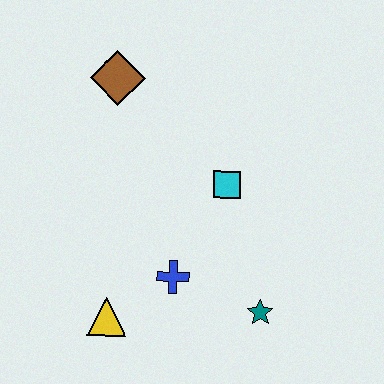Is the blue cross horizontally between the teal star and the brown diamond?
Yes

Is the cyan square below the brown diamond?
Yes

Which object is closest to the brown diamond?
The cyan square is closest to the brown diamond.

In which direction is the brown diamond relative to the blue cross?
The brown diamond is above the blue cross.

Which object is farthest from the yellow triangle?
The brown diamond is farthest from the yellow triangle.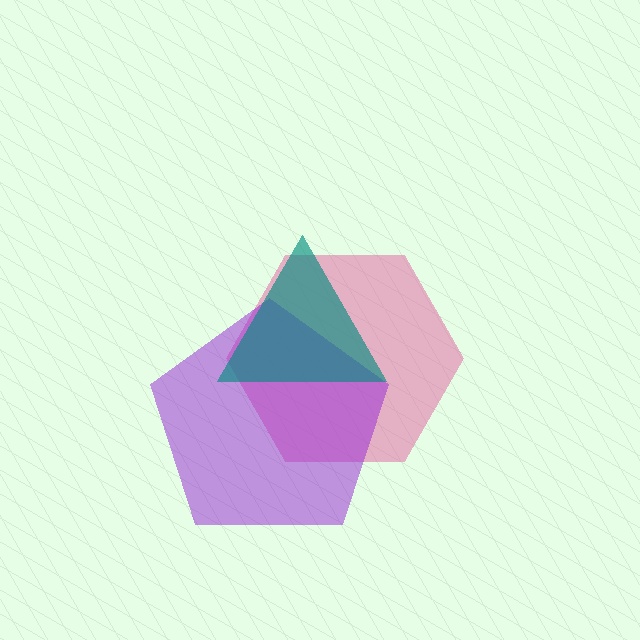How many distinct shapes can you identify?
There are 3 distinct shapes: a pink hexagon, a purple pentagon, a teal triangle.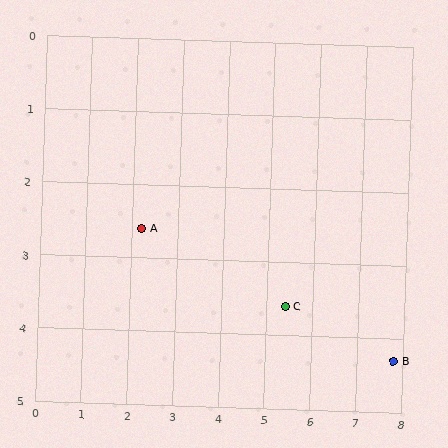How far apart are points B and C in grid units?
Points B and C are about 2.5 grid units apart.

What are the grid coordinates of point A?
Point A is at approximately (2.2, 2.6).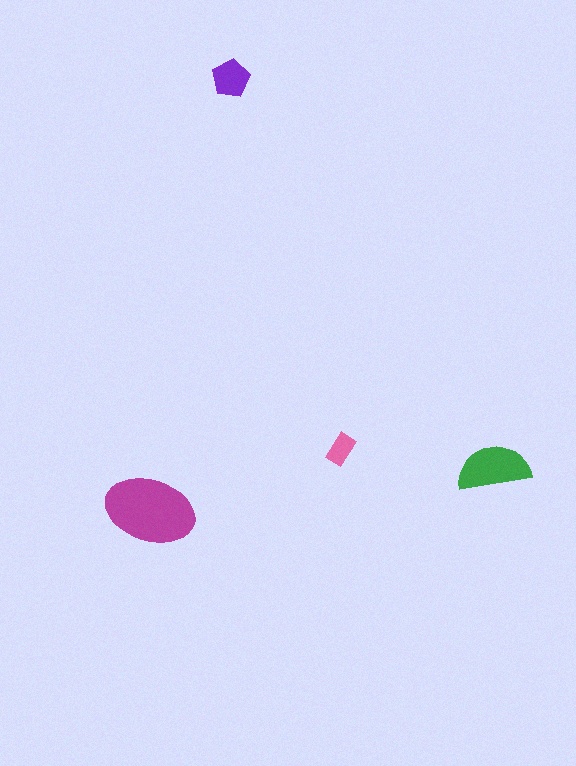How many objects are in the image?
There are 4 objects in the image.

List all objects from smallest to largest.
The pink rectangle, the purple pentagon, the green semicircle, the magenta ellipse.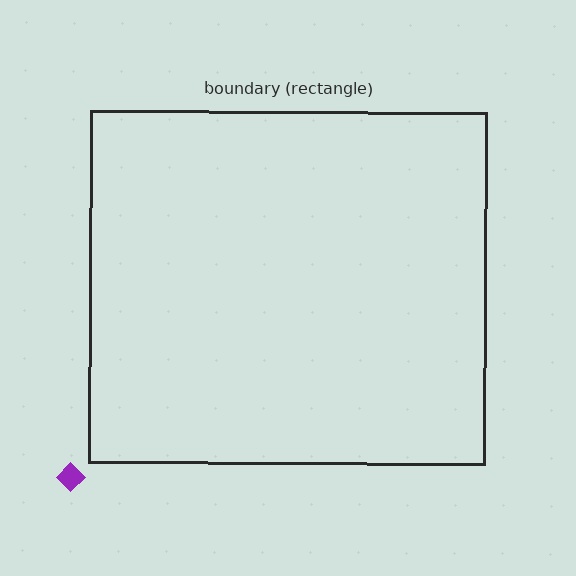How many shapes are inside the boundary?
0 inside, 1 outside.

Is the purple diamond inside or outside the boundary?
Outside.